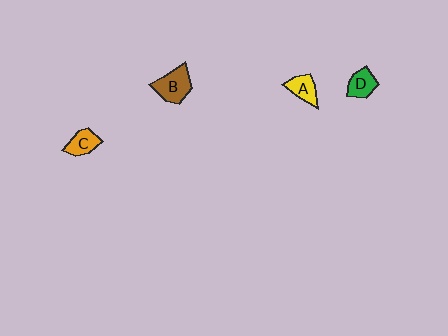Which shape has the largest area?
Shape B (brown).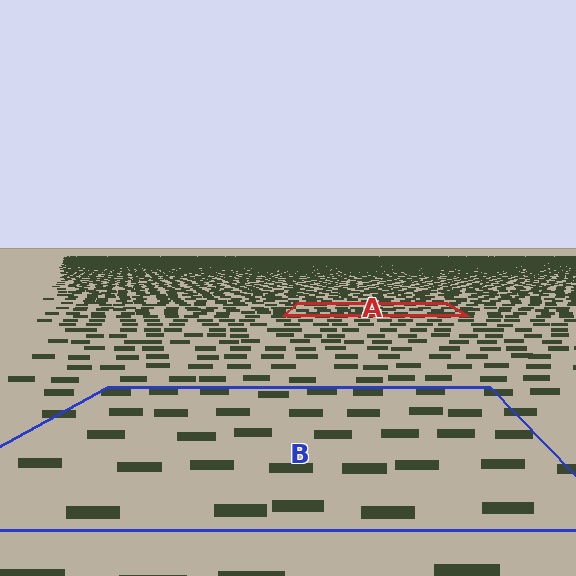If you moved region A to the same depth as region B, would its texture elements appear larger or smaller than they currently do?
They would appear larger. At a closer depth, the same texture elements are projected at a bigger on-screen size.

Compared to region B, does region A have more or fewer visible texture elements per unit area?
Region A has more texture elements per unit area — they are packed more densely because it is farther away.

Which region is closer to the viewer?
Region B is closer. The texture elements there are larger and more spread out.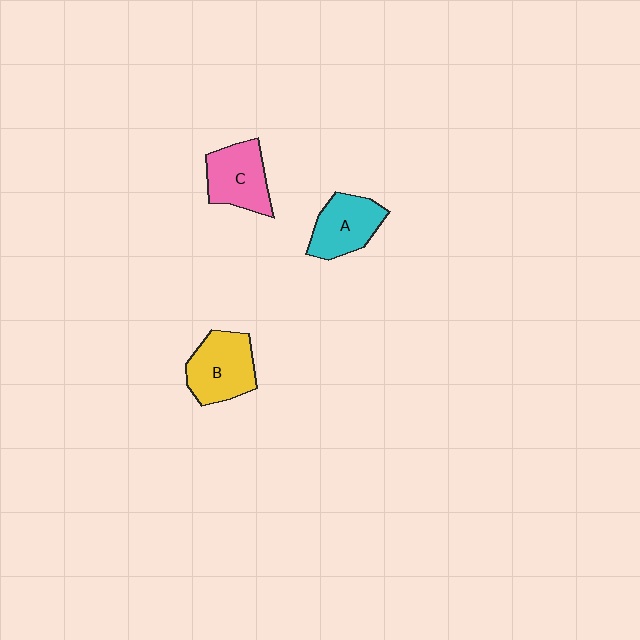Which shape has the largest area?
Shape B (yellow).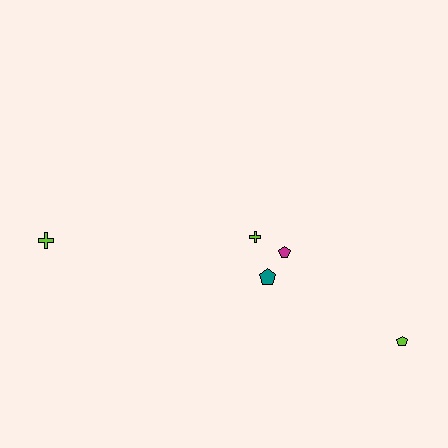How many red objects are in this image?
There are no red objects.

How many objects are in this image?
There are 5 objects.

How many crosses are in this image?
There are 2 crosses.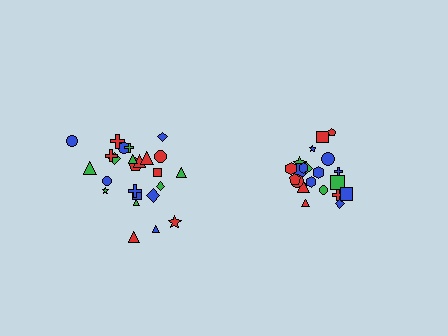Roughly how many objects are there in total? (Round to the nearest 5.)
Roughly 45 objects in total.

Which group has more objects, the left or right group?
The left group.